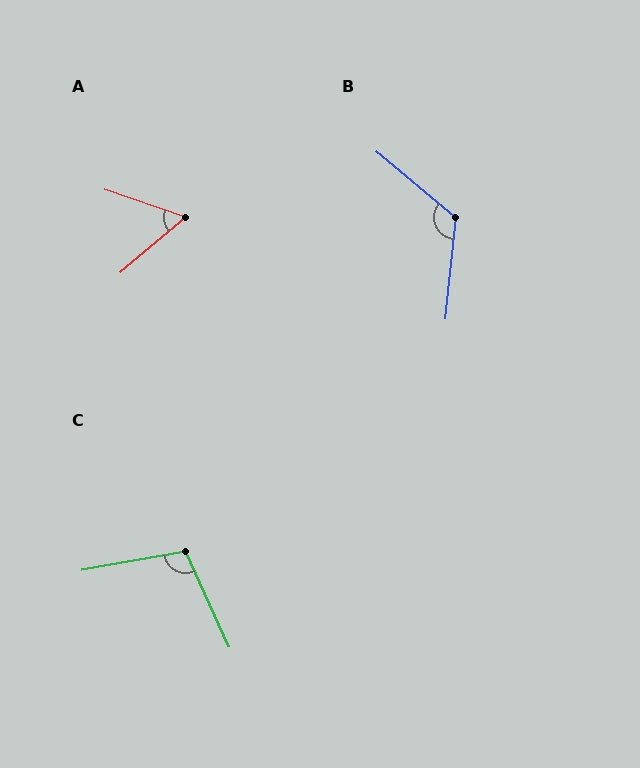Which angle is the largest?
B, at approximately 124 degrees.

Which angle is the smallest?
A, at approximately 59 degrees.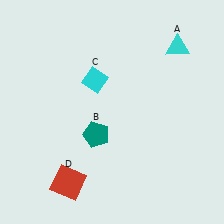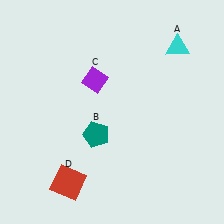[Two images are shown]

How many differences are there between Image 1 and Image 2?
There is 1 difference between the two images.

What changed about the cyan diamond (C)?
In Image 1, C is cyan. In Image 2, it changed to purple.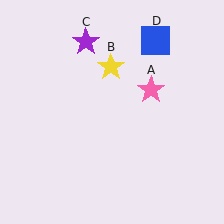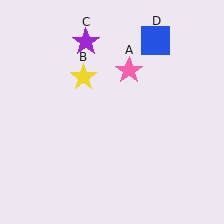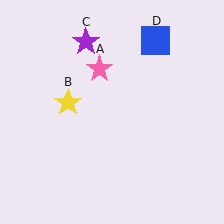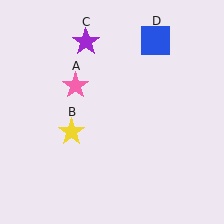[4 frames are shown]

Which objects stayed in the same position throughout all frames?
Purple star (object C) and blue square (object D) remained stationary.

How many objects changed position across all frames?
2 objects changed position: pink star (object A), yellow star (object B).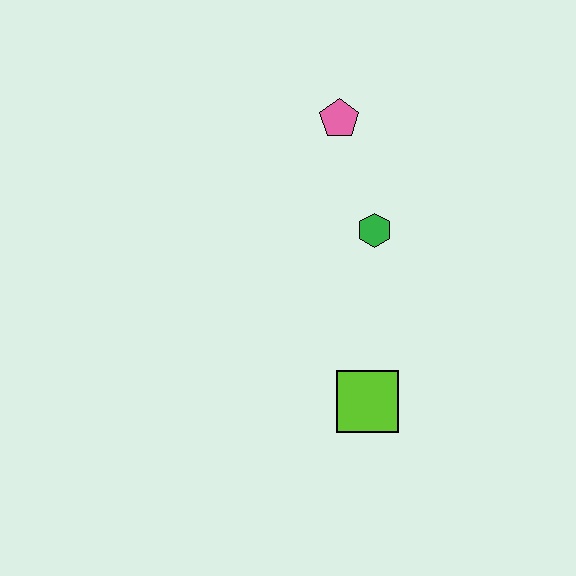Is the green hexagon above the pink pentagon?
No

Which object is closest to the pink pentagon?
The green hexagon is closest to the pink pentagon.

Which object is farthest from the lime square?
The pink pentagon is farthest from the lime square.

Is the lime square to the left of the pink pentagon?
No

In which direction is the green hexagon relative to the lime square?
The green hexagon is above the lime square.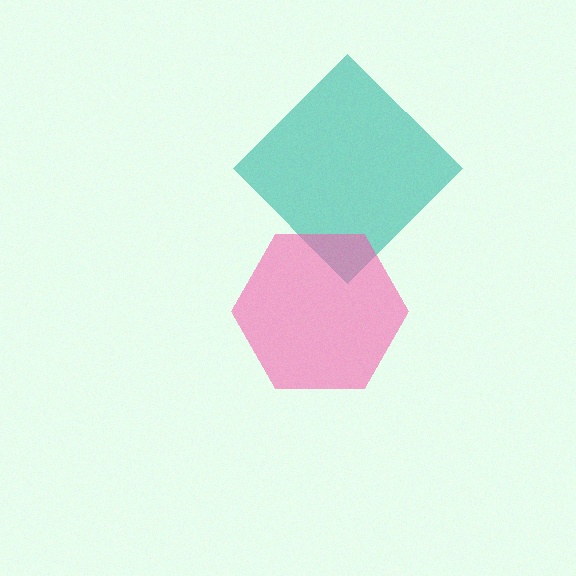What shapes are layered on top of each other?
The layered shapes are: a teal diamond, a pink hexagon.